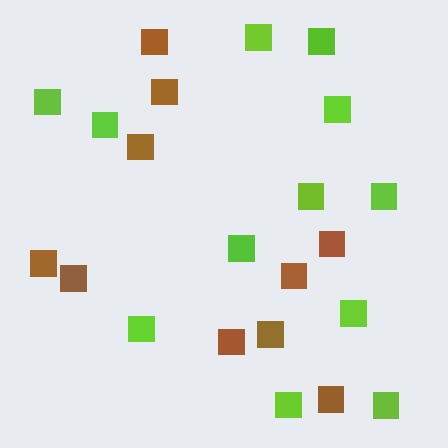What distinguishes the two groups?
There are 2 groups: one group of brown squares (10) and one group of lime squares (12).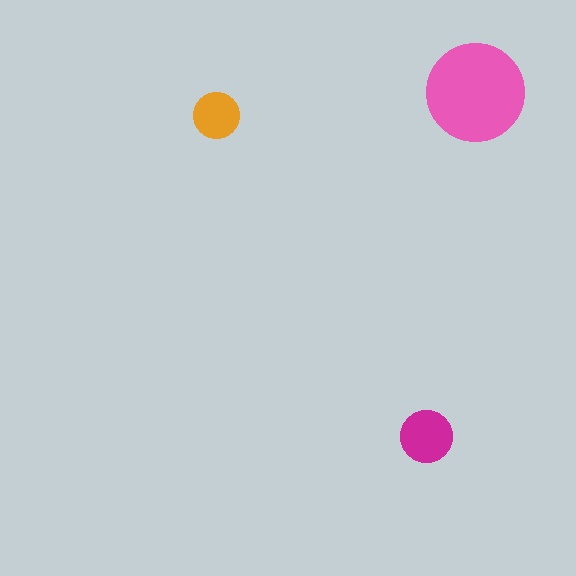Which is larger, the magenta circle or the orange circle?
The magenta one.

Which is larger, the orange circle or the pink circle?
The pink one.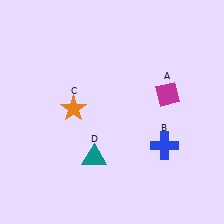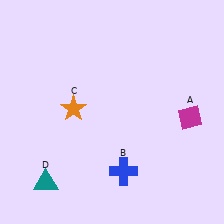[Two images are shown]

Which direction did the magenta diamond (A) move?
The magenta diamond (A) moved down.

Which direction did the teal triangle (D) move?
The teal triangle (D) moved left.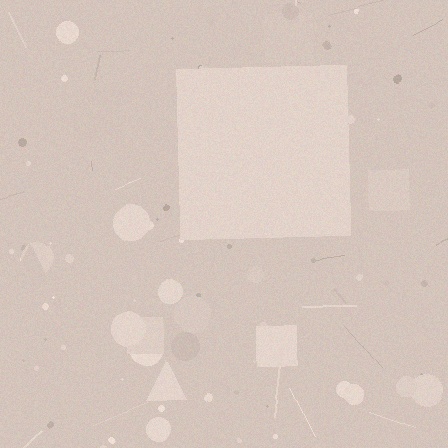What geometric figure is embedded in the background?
A square is embedded in the background.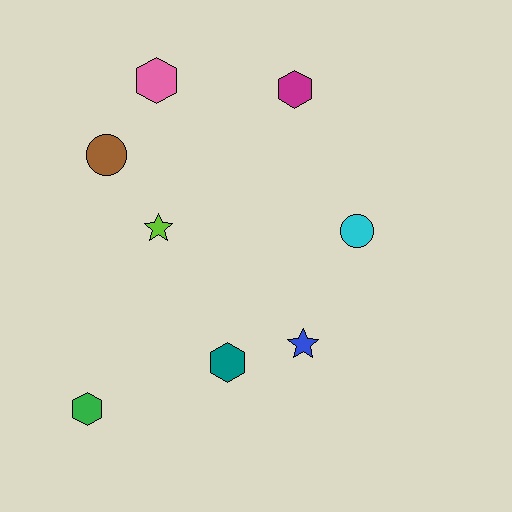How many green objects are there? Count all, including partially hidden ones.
There is 1 green object.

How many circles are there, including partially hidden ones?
There are 2 circles.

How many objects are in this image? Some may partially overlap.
There are 8 objects.